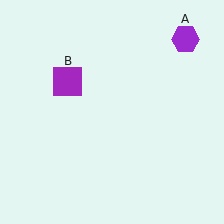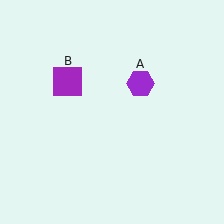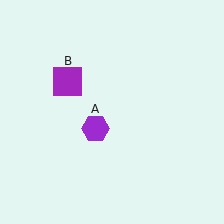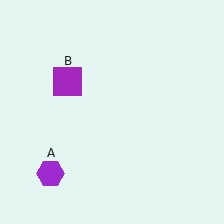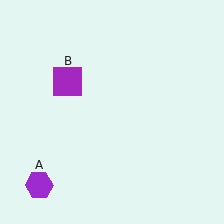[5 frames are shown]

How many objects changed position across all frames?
1 object changed position: purple hexagon (object A).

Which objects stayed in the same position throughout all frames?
Purple square (object B) remained stationary.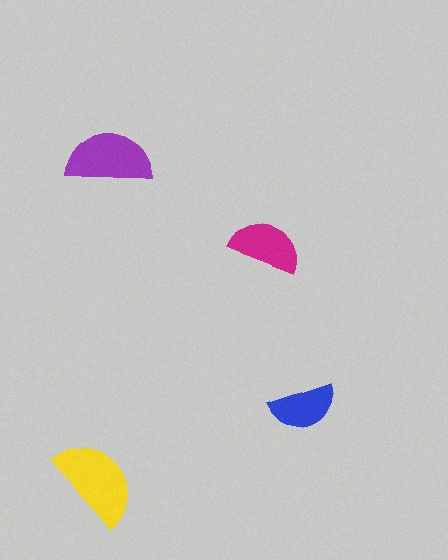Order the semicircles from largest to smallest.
the yellow one, the purple one, the magenta one, the blue one.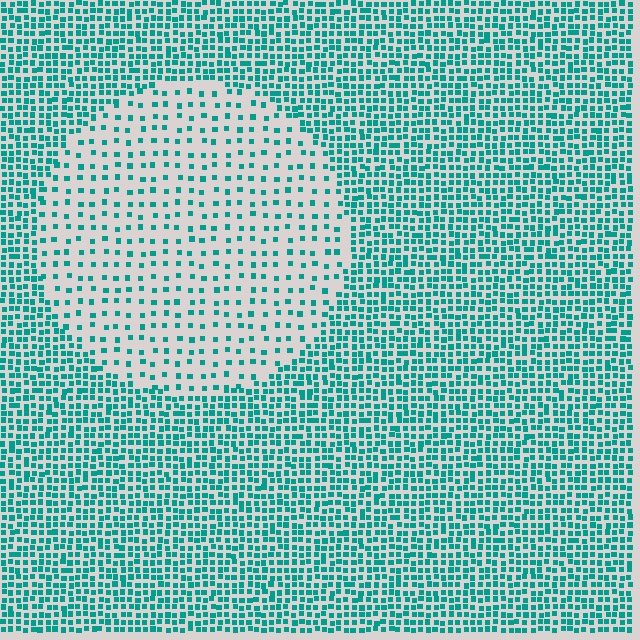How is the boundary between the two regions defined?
The boundary is defined by a change in element density (approximately 2.7x ratio). All elements are the same color, size, and shape.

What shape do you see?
I see a circle.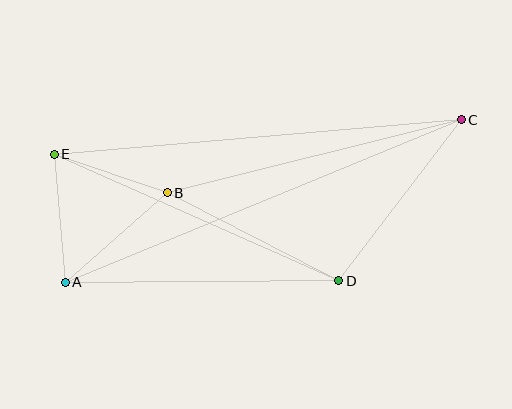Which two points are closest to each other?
Points B and E are closest to each other.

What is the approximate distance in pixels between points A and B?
The distance between A and B is approximately 136 pixels.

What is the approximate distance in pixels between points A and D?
The distance between A and D is approximately 273 pixels.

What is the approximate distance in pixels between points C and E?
The distance between C and E is approximately 408 pixels.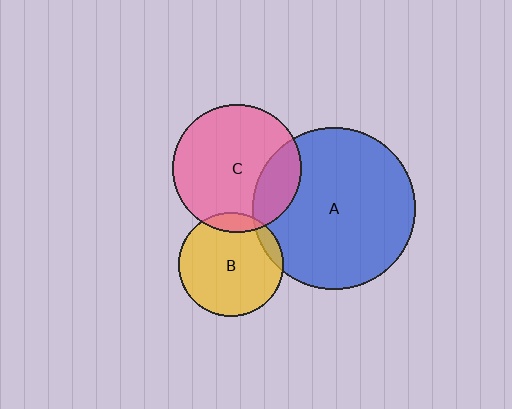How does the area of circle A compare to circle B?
Approximately 2.4 times.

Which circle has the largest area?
Circle A (blue).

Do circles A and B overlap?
Yes.